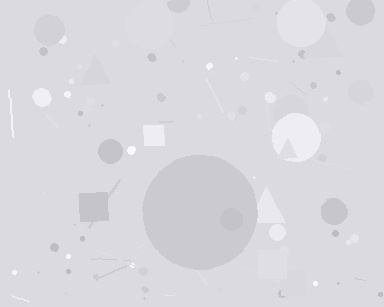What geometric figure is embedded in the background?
A circle is embedded in the background.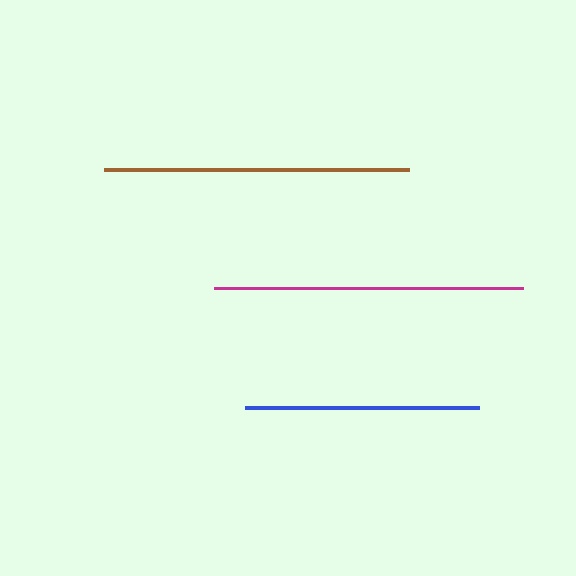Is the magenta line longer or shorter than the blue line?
The magenta line is longer than the blue line.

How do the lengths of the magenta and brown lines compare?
The magenta and brown lines are approximately the same length.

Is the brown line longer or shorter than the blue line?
The brown line is longer than the blue line.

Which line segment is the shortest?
The blue line is the shortest at approximately 235 pixels.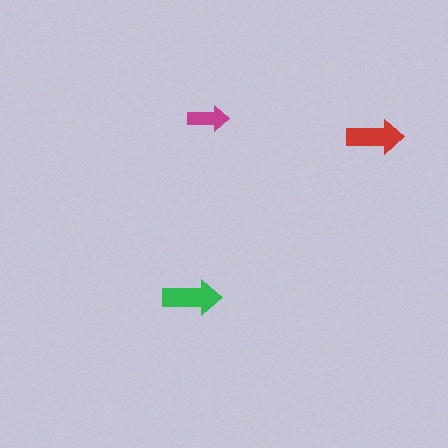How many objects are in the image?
There are 3 objects in the image.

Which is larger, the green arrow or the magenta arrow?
The green one.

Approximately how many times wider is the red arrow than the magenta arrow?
About 1.5 times wider.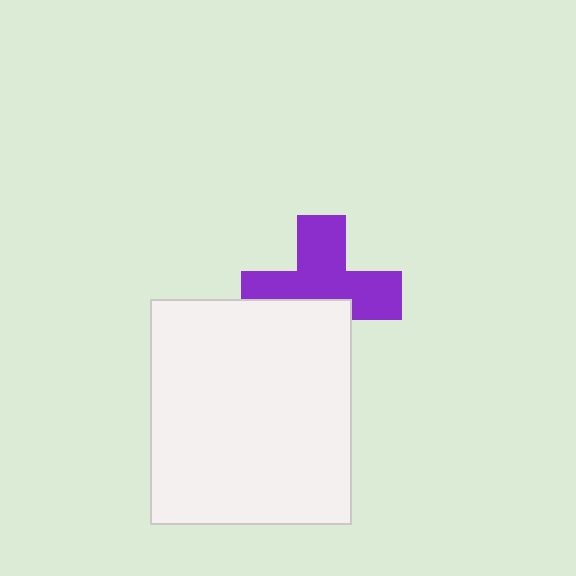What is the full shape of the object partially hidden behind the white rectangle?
The partially hidden object is a purple cross.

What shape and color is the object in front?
The object in front is a white rectangle.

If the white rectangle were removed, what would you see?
You would see the complete purple cross.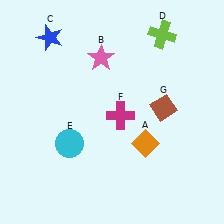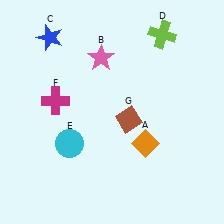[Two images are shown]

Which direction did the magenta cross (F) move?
The magenta cross (F) moved left.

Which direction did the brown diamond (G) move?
The brown diamond (G) moved left.